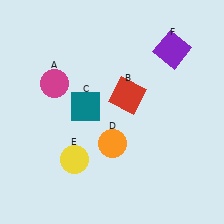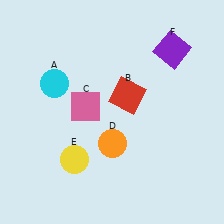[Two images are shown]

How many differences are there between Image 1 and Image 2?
There are 2 differences between the two images.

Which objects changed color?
A changed from magenta to cyan. C changed from teal to pink.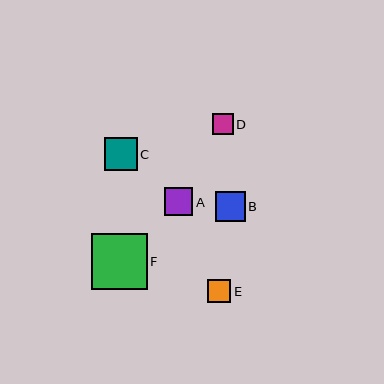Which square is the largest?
Square F is the largest with a size of approximately 56 pixels.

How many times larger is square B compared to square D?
Square B is approximately 1.4 times the size of square D.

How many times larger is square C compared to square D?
Square C is approximately 1.5 times the size of square D.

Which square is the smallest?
Square D is the smallest with a size of approximately 21 pixels.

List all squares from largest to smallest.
From largest to smallest: F, C, B, A, E, D.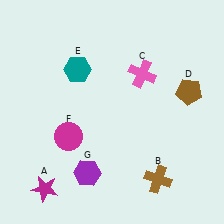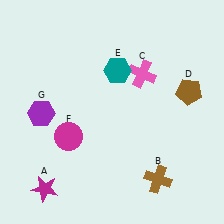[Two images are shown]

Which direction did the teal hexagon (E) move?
The teal hexagon (E) moved right.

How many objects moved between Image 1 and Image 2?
2 objects moved between the two images.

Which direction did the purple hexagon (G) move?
The purple hexagon (G) moved up.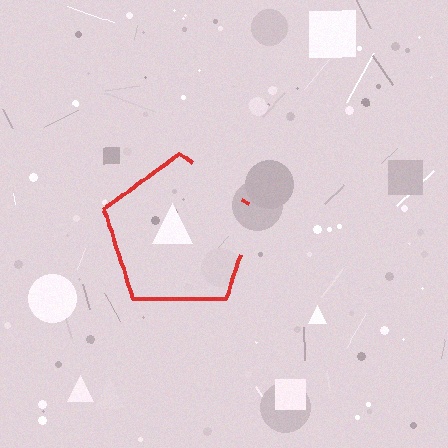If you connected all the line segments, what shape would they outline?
They would outline a pentagon.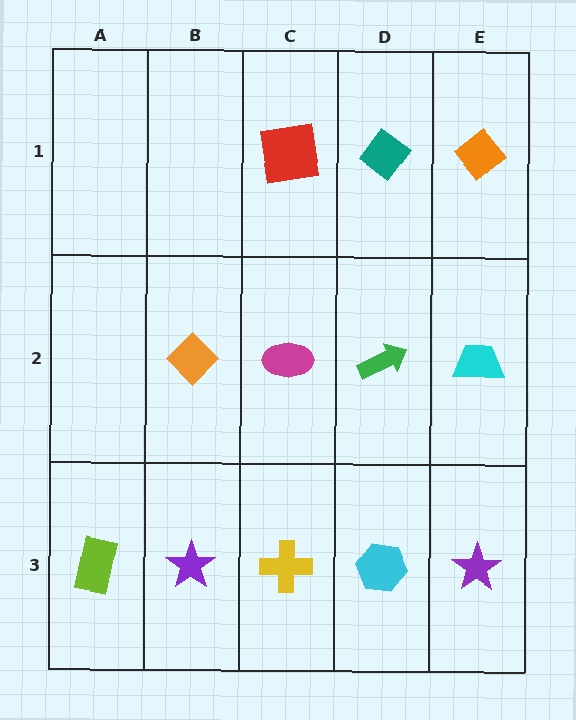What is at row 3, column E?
A purple star.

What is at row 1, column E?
An orange diamond.